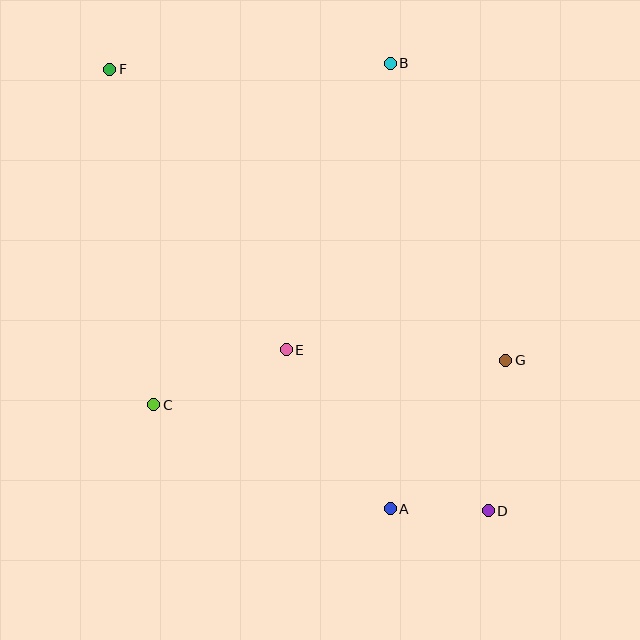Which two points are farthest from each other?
Points D and F are farthest from each other.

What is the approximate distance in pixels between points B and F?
The distance between B and F is approximately 281 pixels.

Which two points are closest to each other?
Points A and D are closest to each other.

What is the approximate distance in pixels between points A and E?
The distance between A and E is approximately 190 pixels.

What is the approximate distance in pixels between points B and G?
The distance between B and G is approximately 319 pixels.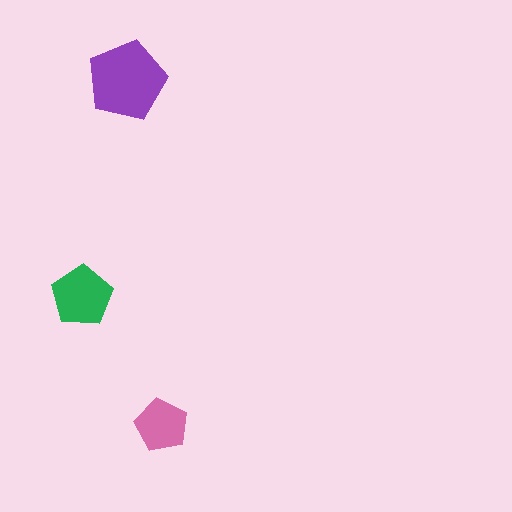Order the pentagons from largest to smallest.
the purple one, the green one, the pink one.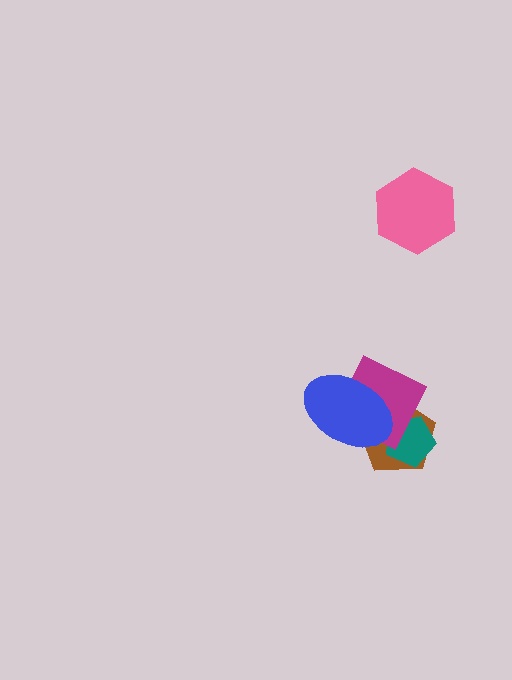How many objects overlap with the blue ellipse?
2 objects overlap with the blue ellipse.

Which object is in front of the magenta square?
The blue ellipse is in front of the magenta square.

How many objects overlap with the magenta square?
3 objects overlap with the magenta square.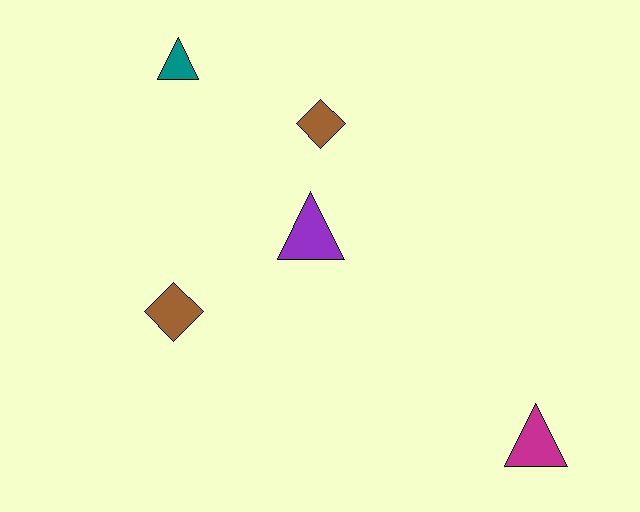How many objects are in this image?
There are 5 objects.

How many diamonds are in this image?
There are 2 diamonds.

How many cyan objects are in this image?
There are no cyan objects.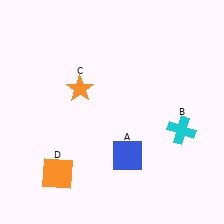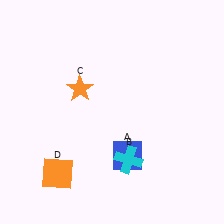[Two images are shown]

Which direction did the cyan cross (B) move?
The cyan cross (B) moved left.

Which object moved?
The cyan cross (B) moved left.